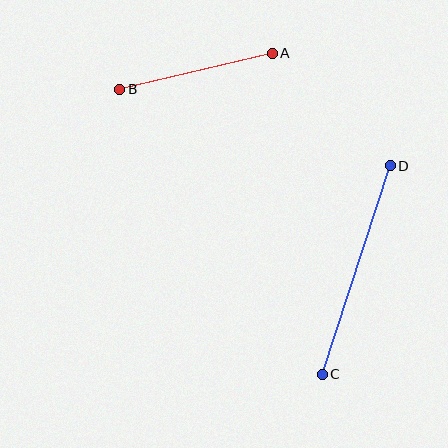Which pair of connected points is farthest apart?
Points C and D are farthest apart.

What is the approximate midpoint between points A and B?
The midpoint is at approximately (196, 71) pixels.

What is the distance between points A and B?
The distance is approximately 157 pixels.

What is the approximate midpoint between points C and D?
The midpoint is at approximately (356, 270) pixels.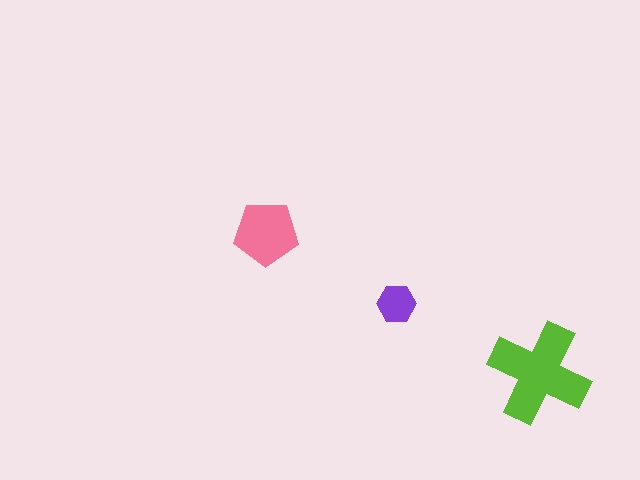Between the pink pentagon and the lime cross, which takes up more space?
The lime cross.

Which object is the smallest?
The purple hexagon.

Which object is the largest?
The lime cross.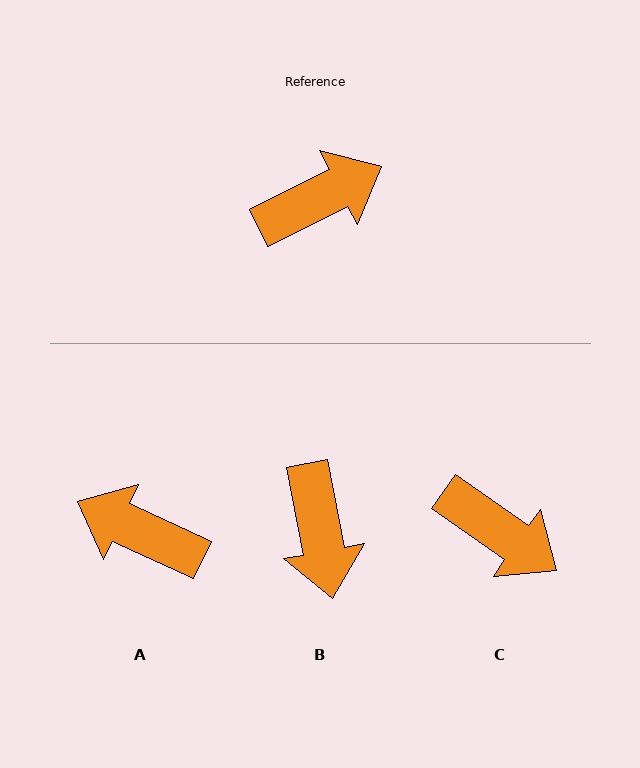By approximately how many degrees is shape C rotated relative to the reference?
Approximately 62 degrees clockwise.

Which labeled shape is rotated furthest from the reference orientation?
A, about 128 degrees away.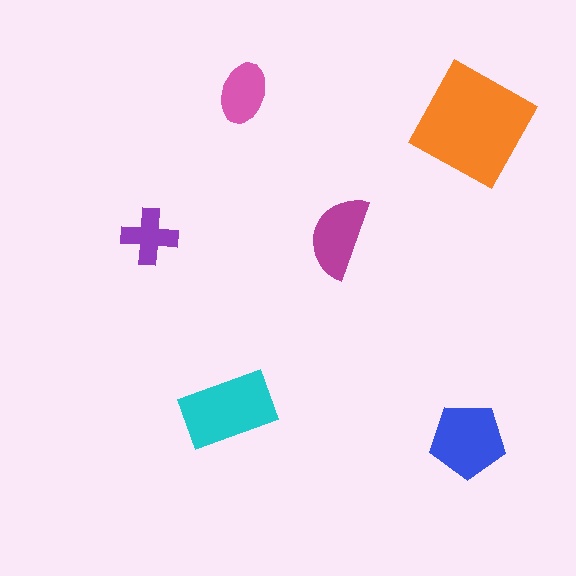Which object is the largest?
The orange square.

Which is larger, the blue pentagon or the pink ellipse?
The blue pentagon.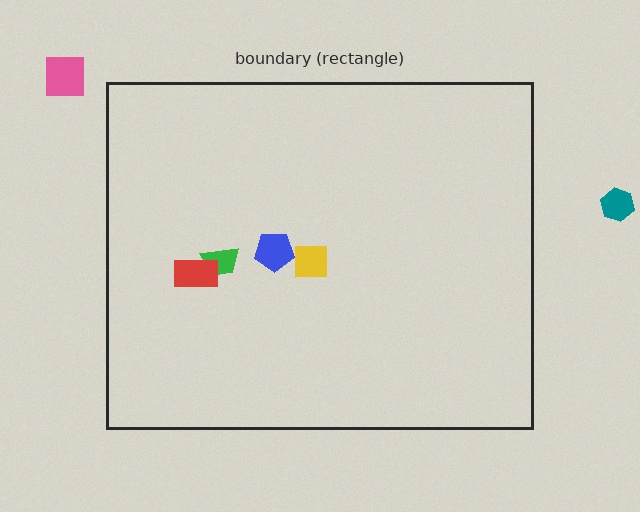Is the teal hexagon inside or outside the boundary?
Outside.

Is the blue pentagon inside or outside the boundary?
Inside.